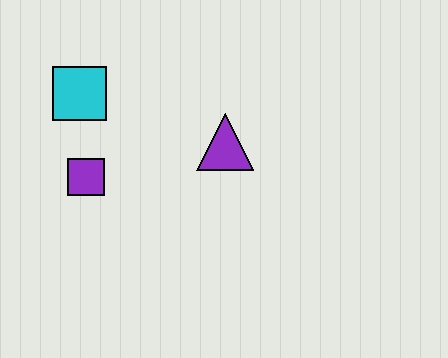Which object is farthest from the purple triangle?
The cyan square is farthest from the purple triangle.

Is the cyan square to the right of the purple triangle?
No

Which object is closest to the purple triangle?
The purple square is closest to the purple triangle.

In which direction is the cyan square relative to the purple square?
The cyan square is above the purple square.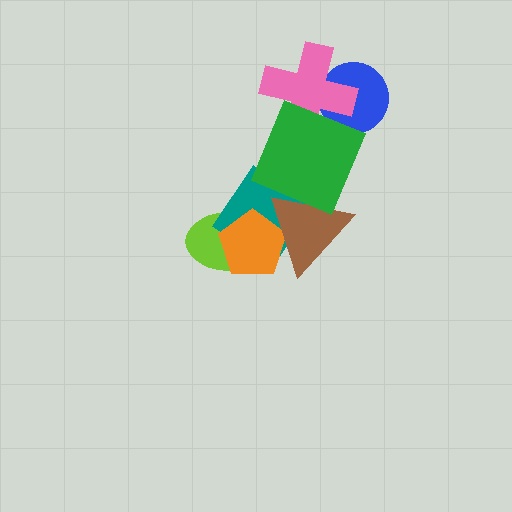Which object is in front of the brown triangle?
The green square is in front of the brown triangle.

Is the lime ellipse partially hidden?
Yes, it is partially covered by another shape.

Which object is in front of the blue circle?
The pink cross is in front of the blue circle.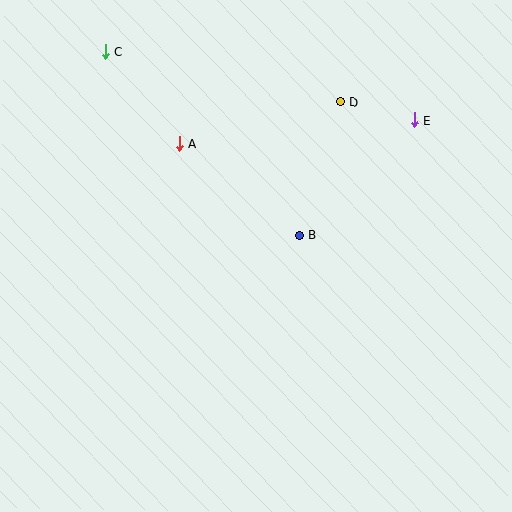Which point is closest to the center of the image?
Point B at (300, 235) is closest to the center.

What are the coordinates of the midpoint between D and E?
The midpoint between D and E is at (378, 111).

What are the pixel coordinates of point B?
Point B is at (300, 235).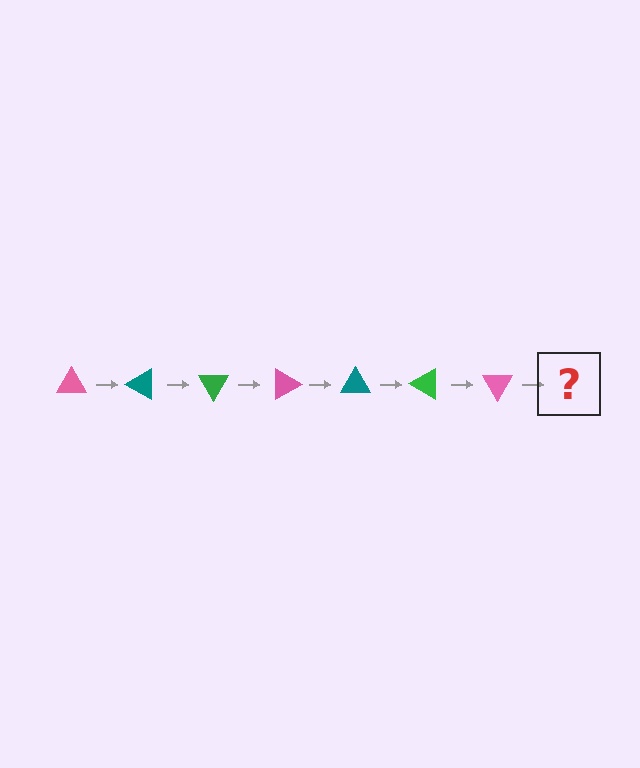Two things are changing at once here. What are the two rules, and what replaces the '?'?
The two rules are that it rotates 30 degrees each step and the color cycles through pink, teal, and green. The '?' should be a teal triangle, rotated 210 degrees from the start.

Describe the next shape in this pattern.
It should be a teal triangle, rotated 210 degrees from the start.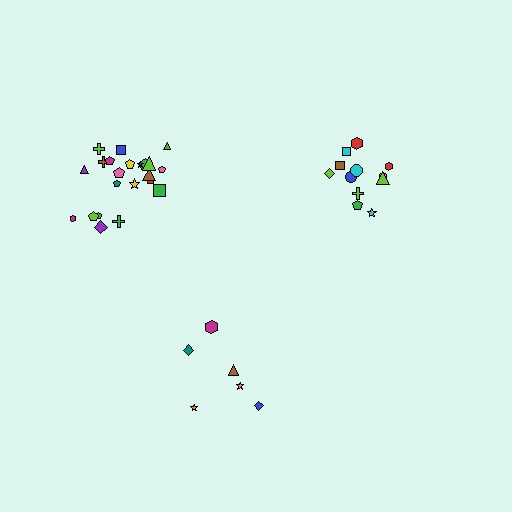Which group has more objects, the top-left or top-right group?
The top-left group.